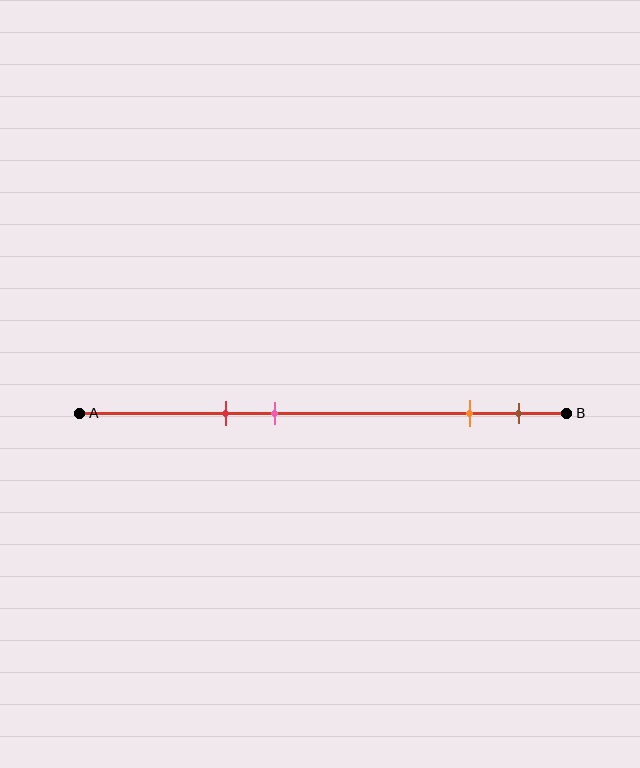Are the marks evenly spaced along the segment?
No, the marks are not evenly spaced.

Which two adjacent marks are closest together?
The orange and brown marks are the closest adjacent pair.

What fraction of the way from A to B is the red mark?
The red mark is approximately 30% (0.3) of the way from A to B.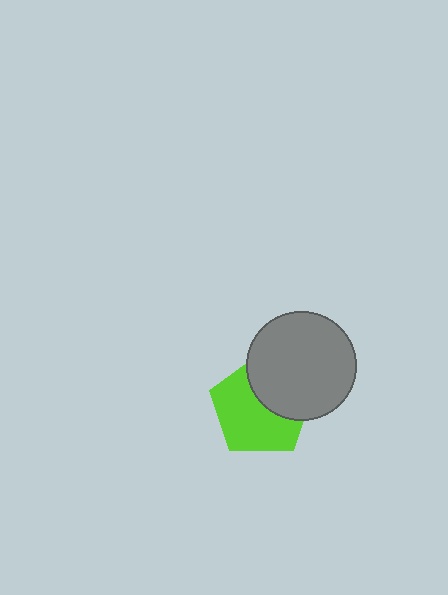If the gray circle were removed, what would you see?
You would see the complete lime pentagon.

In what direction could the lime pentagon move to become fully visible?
The lime pentagon could move toward the lower-left. That would shift it out from behind the gray circle entirely.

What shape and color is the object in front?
The object in front is a gray circle.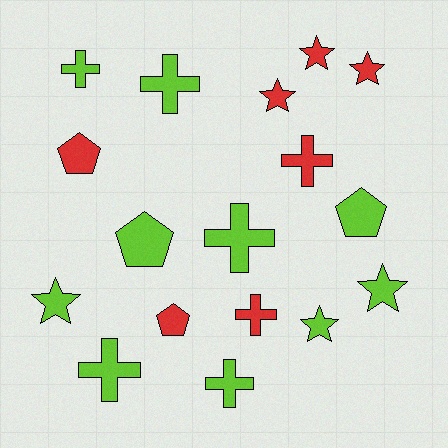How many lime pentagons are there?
There are 2 lime pentagons.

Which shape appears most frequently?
Cross, with 7 objects.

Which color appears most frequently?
Lime, with 10 objects.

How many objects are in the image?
There are 17 objects.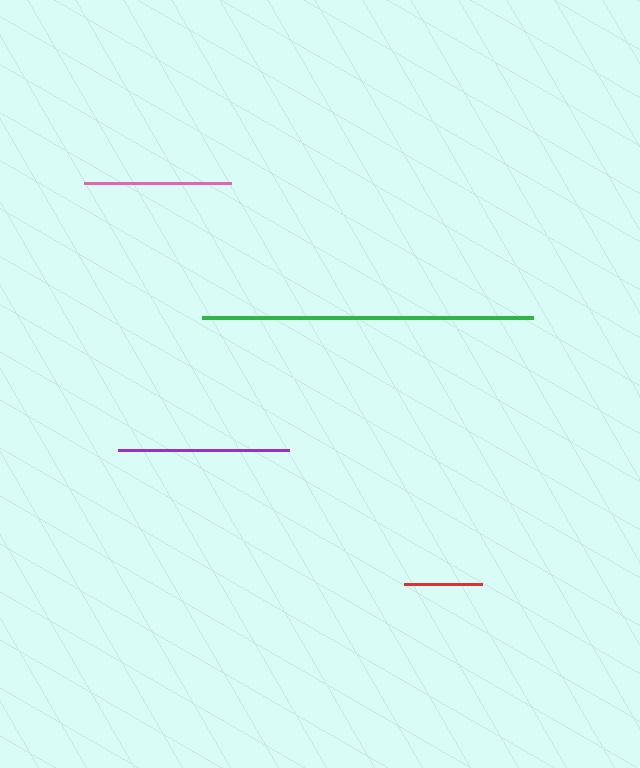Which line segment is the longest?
The green line is the longest at approximately 331 pixels.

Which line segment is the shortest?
The red line is the shortest at approximately 78 pixels.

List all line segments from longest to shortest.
From longest to shortest: green, purple, pink, red.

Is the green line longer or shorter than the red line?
The green line is longer than the red line.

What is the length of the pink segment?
The pink segment is approximately 147 pixels long.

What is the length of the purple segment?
The purple segment is approximately 171 pixels long.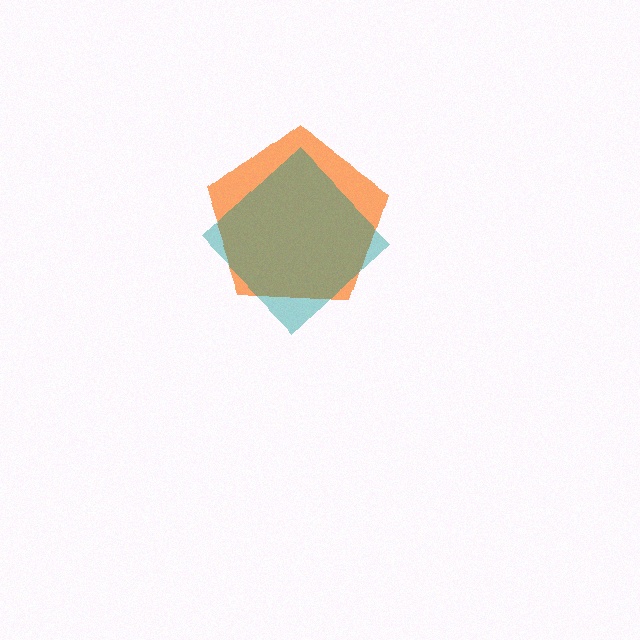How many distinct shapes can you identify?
There are 2 distinct shapes: an orange pentagon, a teal diamond.